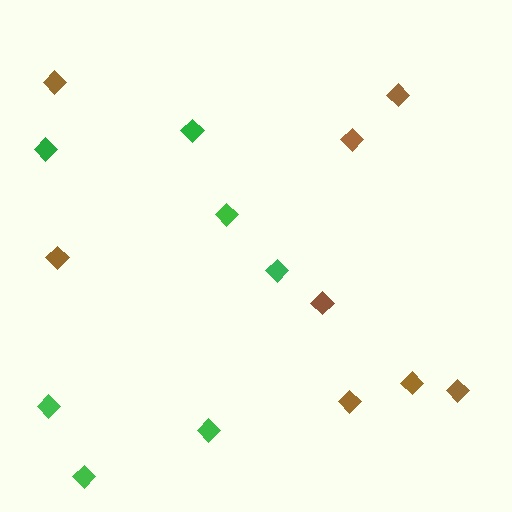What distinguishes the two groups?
There are 2 groups: one group of brown diamonds (8) and one group of green diamonds (7).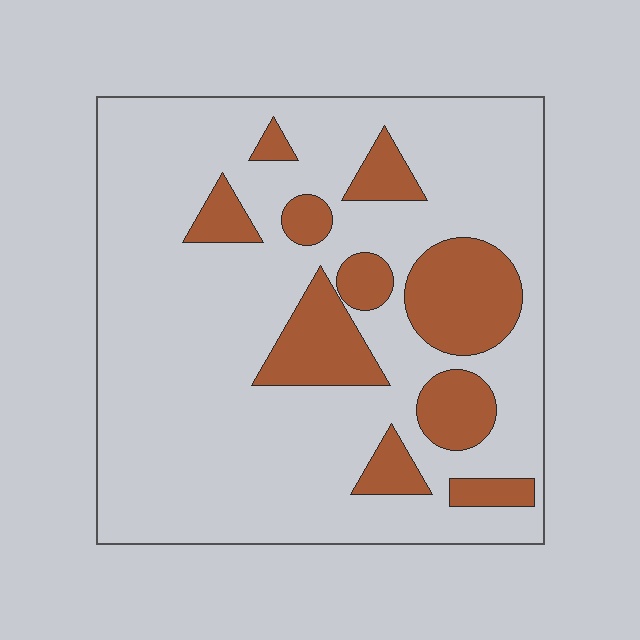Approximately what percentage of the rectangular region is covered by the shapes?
Approximately 20%.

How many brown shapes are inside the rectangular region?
10.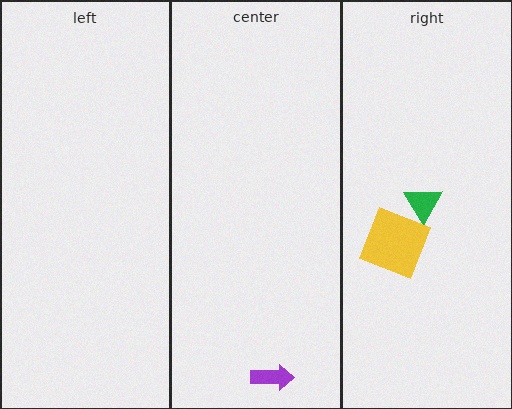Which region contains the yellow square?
The right region.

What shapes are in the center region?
The purple arrow.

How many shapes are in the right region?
2.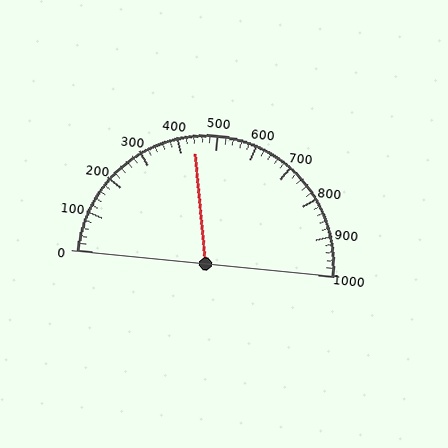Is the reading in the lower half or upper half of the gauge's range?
The reading is in the lower half of the range (0 to 1000).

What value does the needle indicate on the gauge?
The needle indicates approximately 440.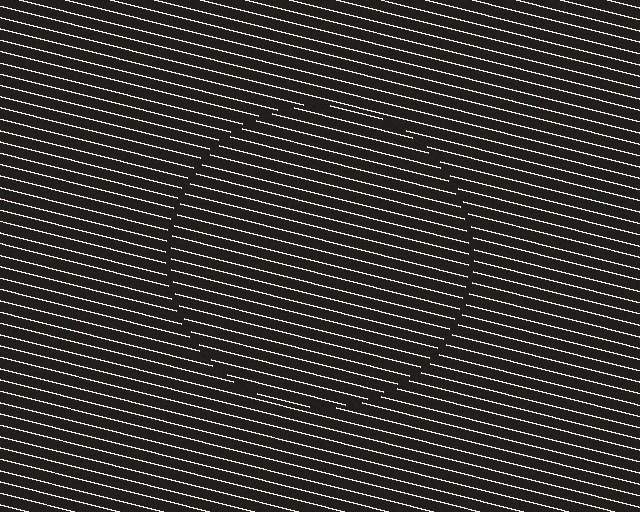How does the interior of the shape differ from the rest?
The interior of the shape contains the same grating, shifted by half a period — the contour is defined by the phase discontinuity where line-ends from the inner and outer gratings abut.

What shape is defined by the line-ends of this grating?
An illusory circle. The interior of the shape contains the same grating, shifted by half a period — the contour is defined by the phase discontinuity where line-ends from the inner and outer gratings abut.